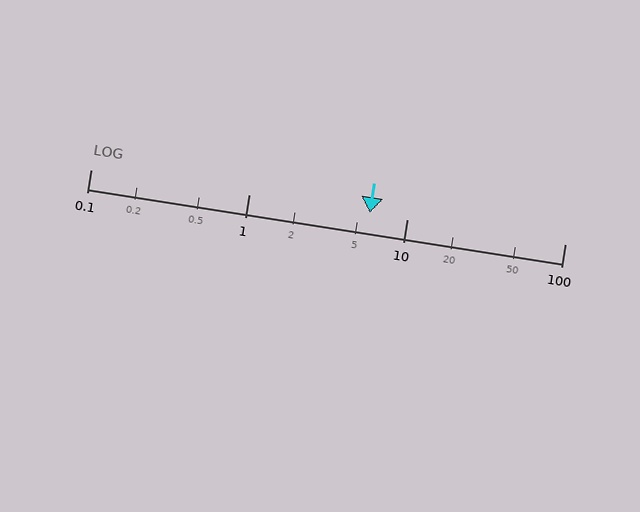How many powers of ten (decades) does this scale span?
The scale spans 3 decades, from 0.1 to 100.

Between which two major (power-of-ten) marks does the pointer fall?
The pointer is between 1 and 10.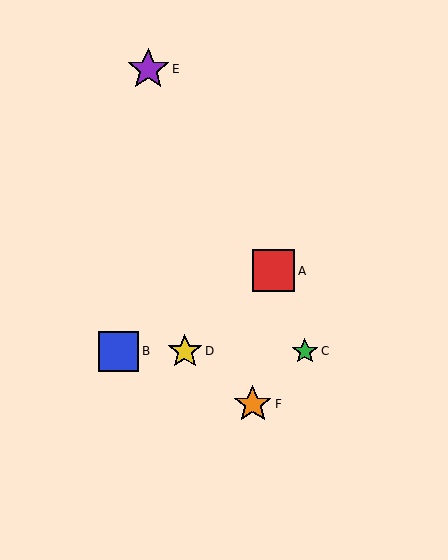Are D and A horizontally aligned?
No, D is at y≈351 and A is at y≈271.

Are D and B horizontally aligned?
Yes, both are at y≈351.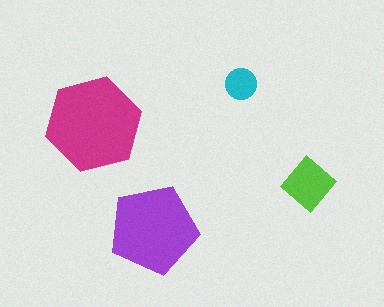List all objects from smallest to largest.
The cyan circle, the lime diamond, the purple pentagon, the magenta hexagon.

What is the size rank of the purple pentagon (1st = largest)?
2nd.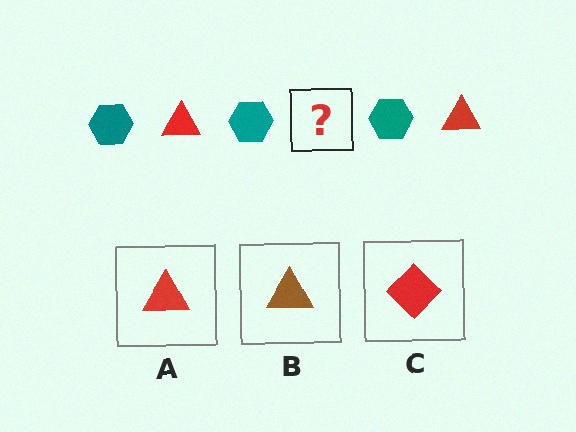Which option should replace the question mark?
Option A.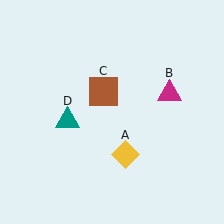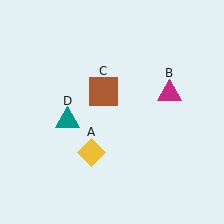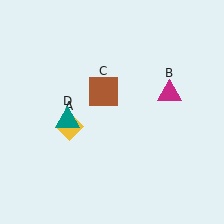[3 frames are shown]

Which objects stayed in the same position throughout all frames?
Magenta triangle (object B) and brown square (object C) and teal triangle (object D) remained stationary.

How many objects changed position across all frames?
1 object changed position: yellow diamond (object A).